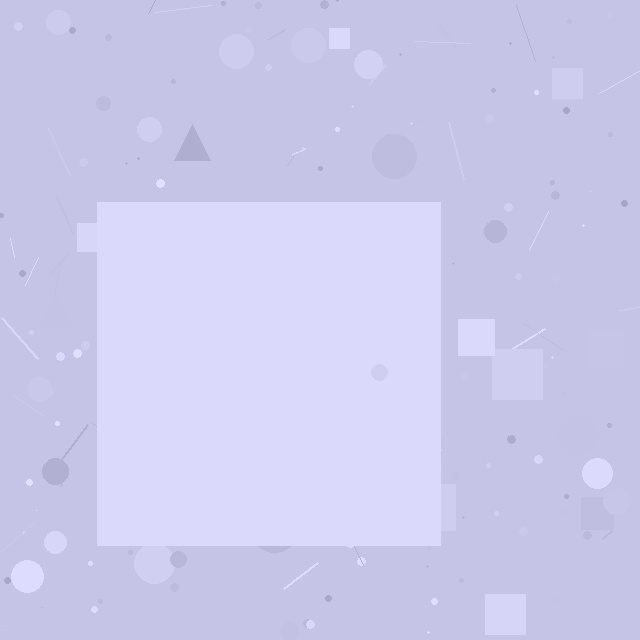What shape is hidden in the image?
A square is hidden in the image.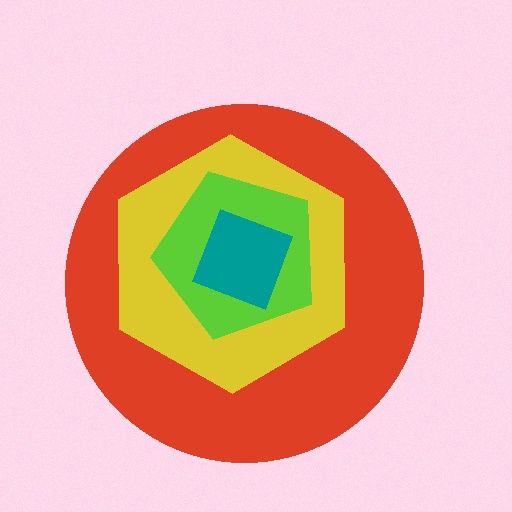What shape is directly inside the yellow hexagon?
The lime pentagon.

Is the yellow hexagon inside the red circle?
Yes.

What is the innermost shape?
The teal diamond.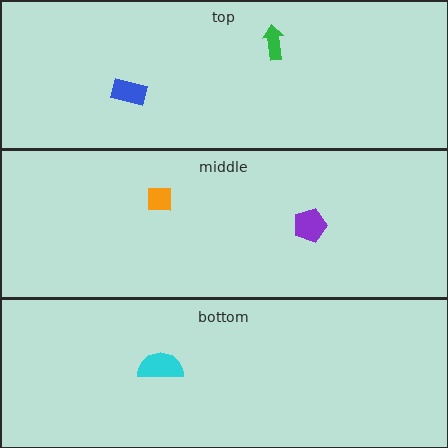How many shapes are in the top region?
2.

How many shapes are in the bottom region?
1.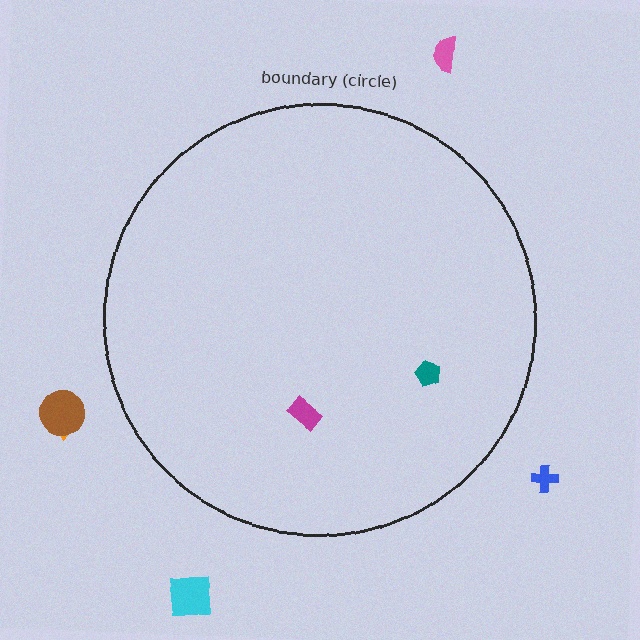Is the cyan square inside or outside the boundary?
Outside.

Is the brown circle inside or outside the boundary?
Outside.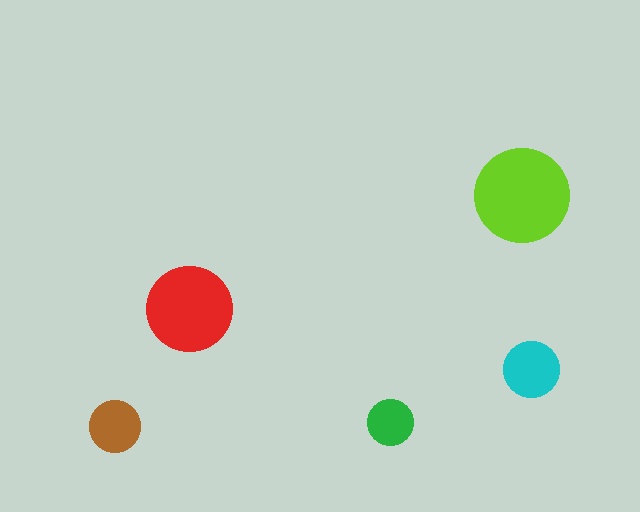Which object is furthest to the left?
The brown circle is leftmost.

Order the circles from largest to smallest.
the lime one, the red one, the cyan one, the brown one, the green one.